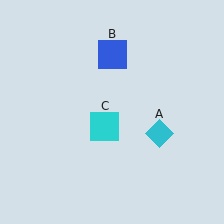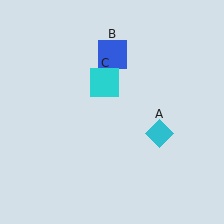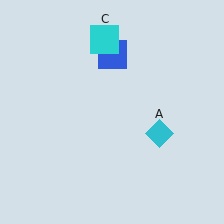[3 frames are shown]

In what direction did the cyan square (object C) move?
The cyan square (object C) moved up.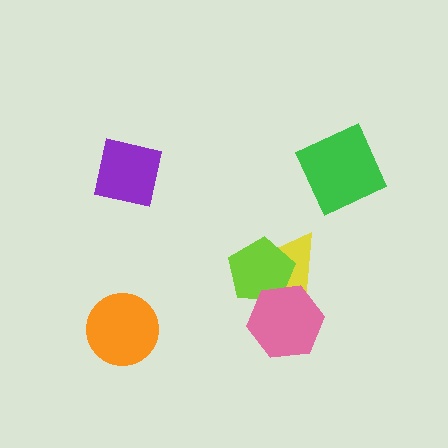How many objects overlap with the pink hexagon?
2 objects overlap with the pink hexagon.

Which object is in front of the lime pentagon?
The pink hexagon is in front of the lime pentagon.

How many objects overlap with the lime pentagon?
2 objects overlap with the lime pentagon.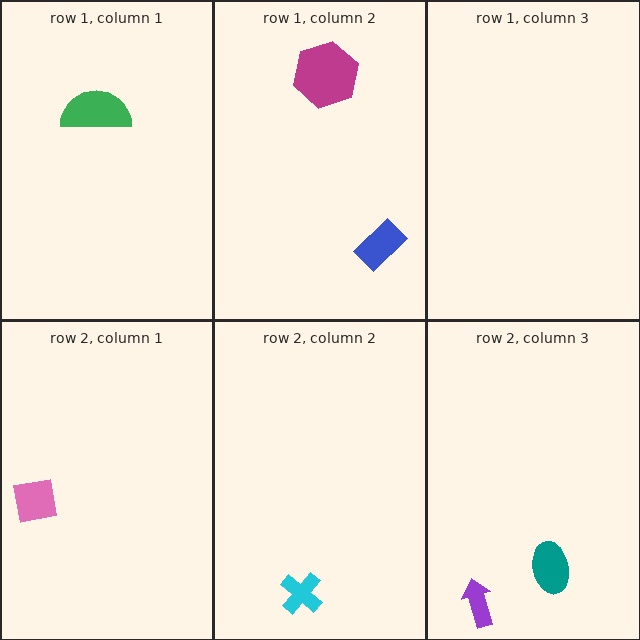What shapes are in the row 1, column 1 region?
The green semicircle.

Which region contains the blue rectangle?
The row 1, column 2 region.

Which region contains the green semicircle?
The row 1, column 1 region.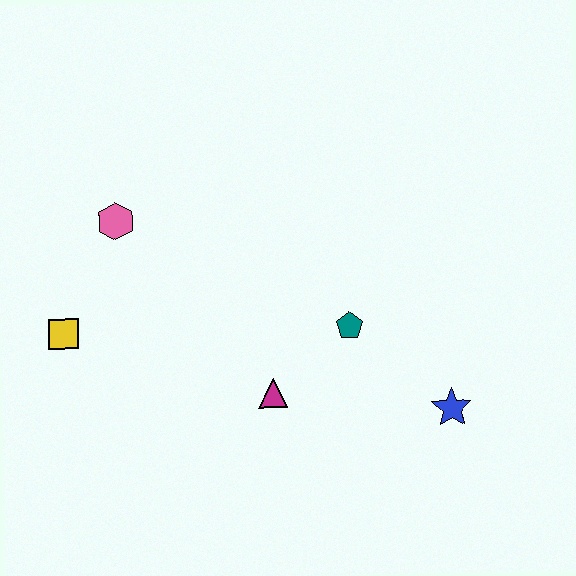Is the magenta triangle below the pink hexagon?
Yes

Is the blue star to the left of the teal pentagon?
No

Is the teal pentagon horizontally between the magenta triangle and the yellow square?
No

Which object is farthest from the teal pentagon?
The yellow square is farthest from the teal pentagon.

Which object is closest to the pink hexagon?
The yellow square is closest to the pink hexagon.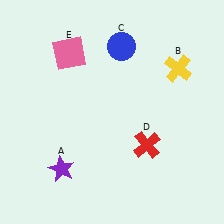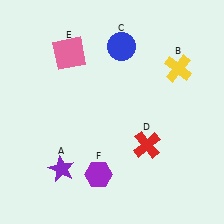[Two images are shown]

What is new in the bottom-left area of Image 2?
A purple hexagon (F) was added in the bottom-left area of Image 2.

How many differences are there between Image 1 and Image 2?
There is 1 difference between the two images.